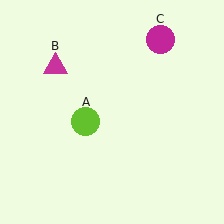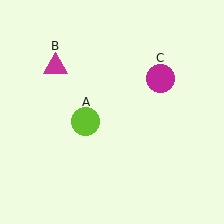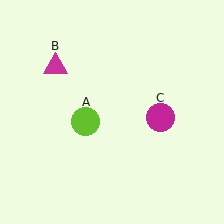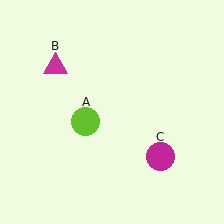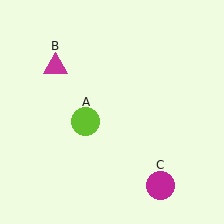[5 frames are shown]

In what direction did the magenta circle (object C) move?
The magenta circle (object C) moved down.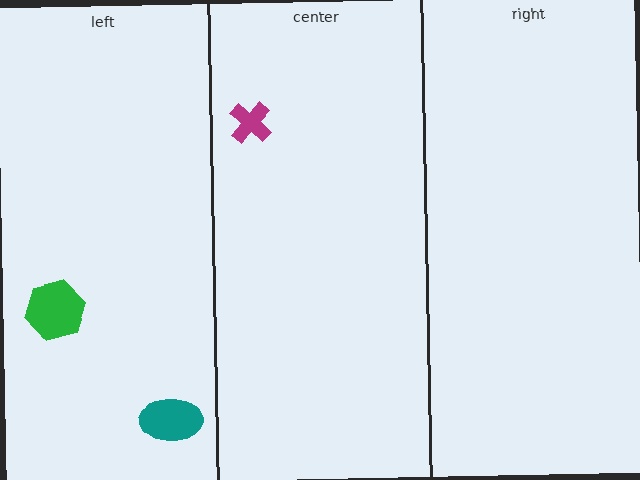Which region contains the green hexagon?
The left region.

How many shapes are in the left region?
2.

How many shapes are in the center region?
1.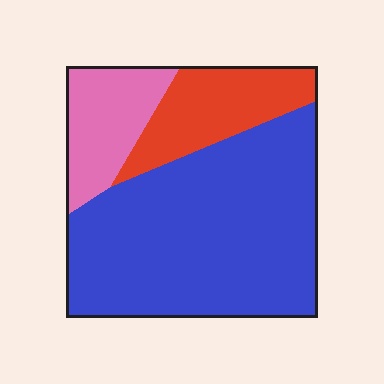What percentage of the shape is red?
Red takes up between a sixth and a third of the shape.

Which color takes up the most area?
Blue, at roughly 65%.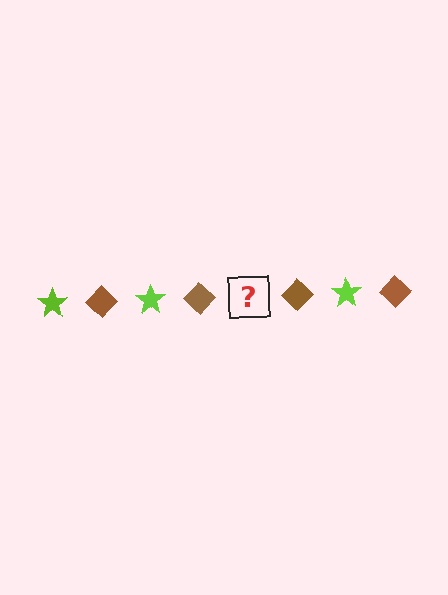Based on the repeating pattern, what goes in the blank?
The blank should be a lime star.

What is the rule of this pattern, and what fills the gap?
The rule is that the pattern alternates between lime star and brown diamond. The gap should be filled with a lime star.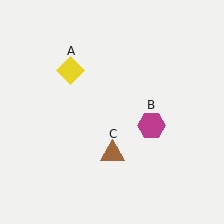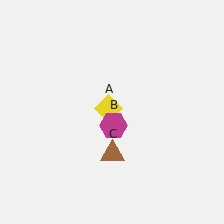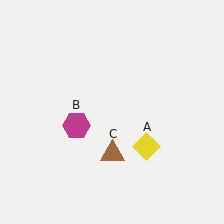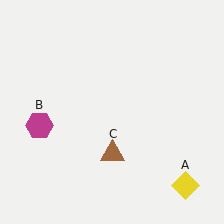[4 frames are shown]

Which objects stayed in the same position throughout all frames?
Brown triangle (object C) remained stationary.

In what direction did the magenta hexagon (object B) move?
The magenta hexagon (object B) moved left.